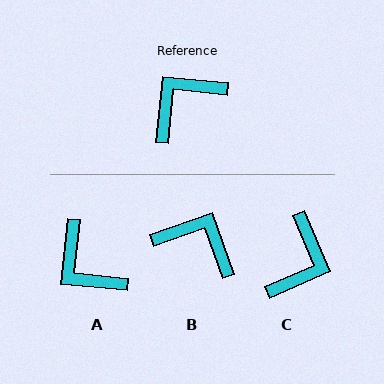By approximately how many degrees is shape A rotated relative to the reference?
Approximately 90 degrees counter-clockwise.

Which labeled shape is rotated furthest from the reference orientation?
C, about 151 degrees away.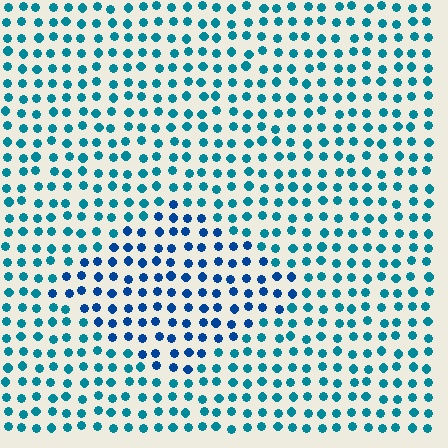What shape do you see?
I see a diamond.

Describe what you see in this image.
The image is filled with small teal elements in a uniform arrangement. A diamond-shaped region is visible where the elements are tinted to a slightly different hue, forming a subtle color boundary.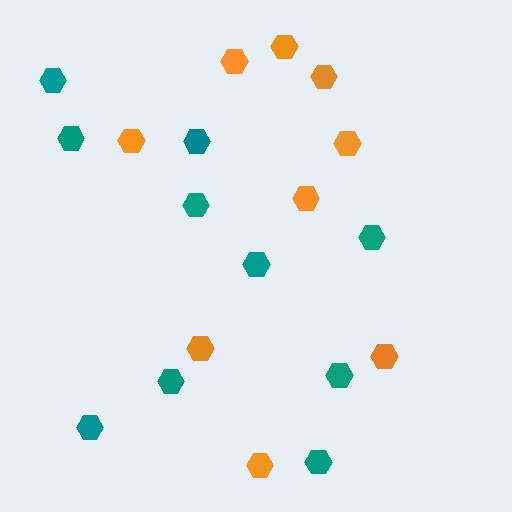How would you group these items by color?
There are 2 groups: one group of orange hexagons (9) and one group of teal hexagons (10).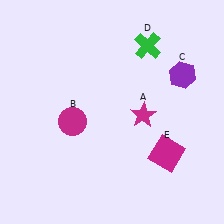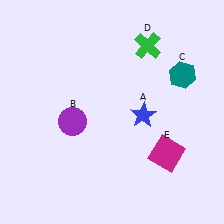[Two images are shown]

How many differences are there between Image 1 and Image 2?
There are 3 differences between the two images.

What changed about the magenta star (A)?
In Image 1, A is magenta. In Image 2, it changed to blue.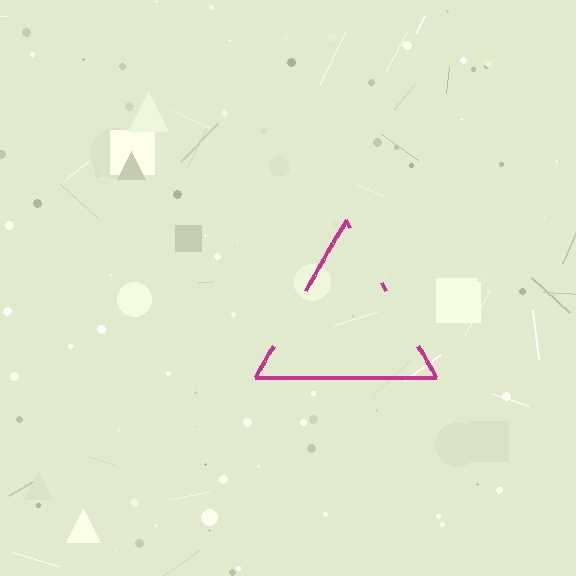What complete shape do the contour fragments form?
The contour fragments form a triangle.